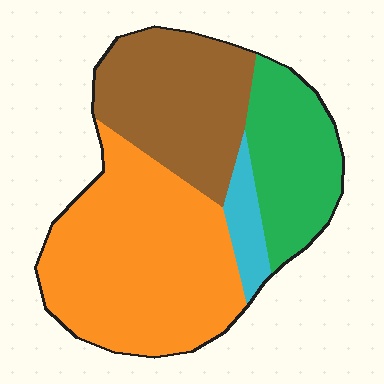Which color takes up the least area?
Cyan, at roughly 5%.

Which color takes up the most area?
Orange, at roughly 45%.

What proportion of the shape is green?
Green covers roughly 20% of the shape.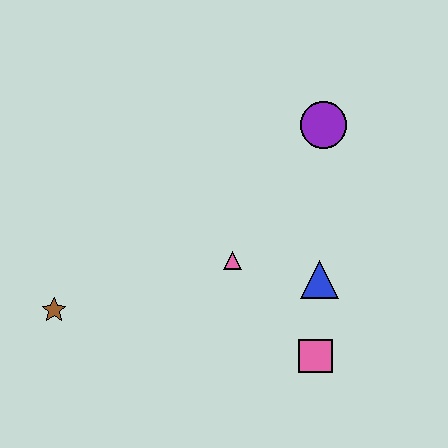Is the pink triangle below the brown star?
No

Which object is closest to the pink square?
The blue triangle is closest to the pink square.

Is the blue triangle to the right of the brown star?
Yes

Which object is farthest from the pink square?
The brown star is farthest from the pink square.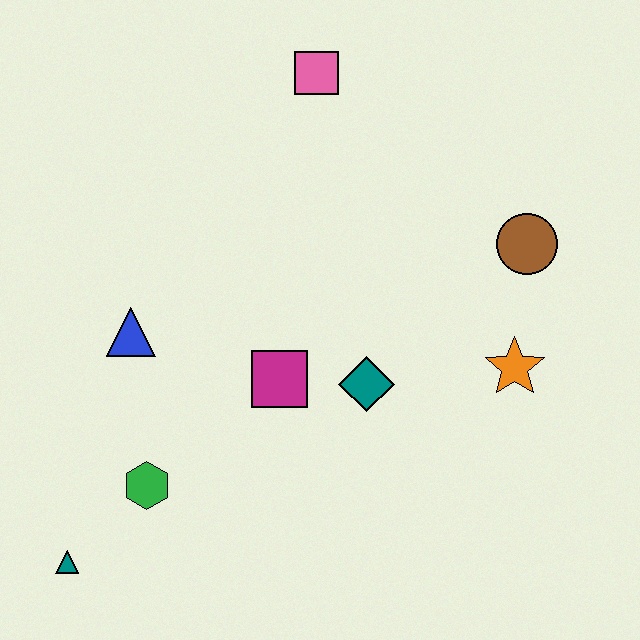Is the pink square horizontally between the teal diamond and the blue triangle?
Yes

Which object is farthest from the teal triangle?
The brown circle is farthest from the teal triangle.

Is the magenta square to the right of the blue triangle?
Yes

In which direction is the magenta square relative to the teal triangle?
The magenta square is to the right of the teal triangle.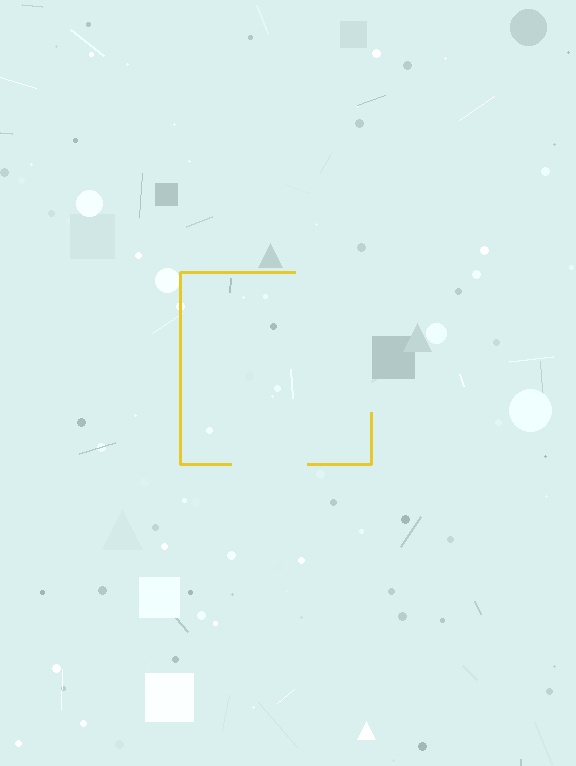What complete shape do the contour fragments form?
The contour fragments form a square.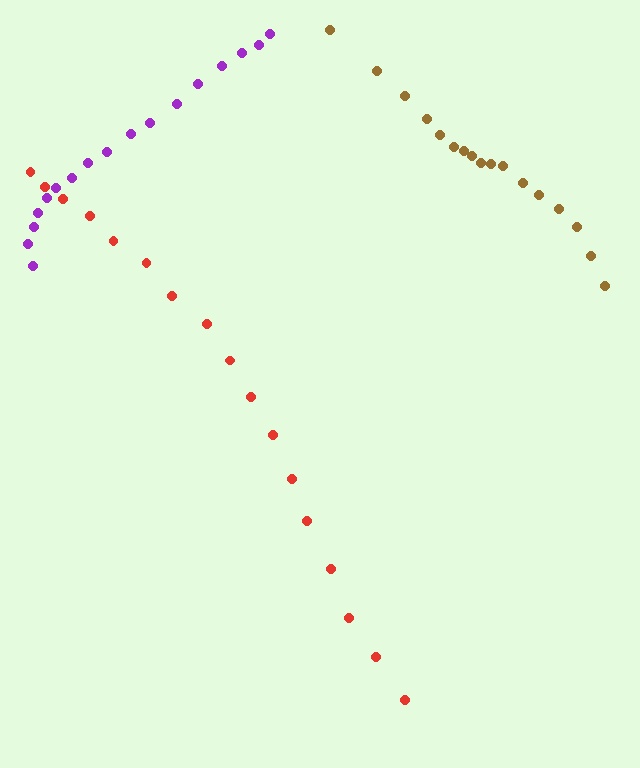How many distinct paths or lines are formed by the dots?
There are 3 distinct paths.